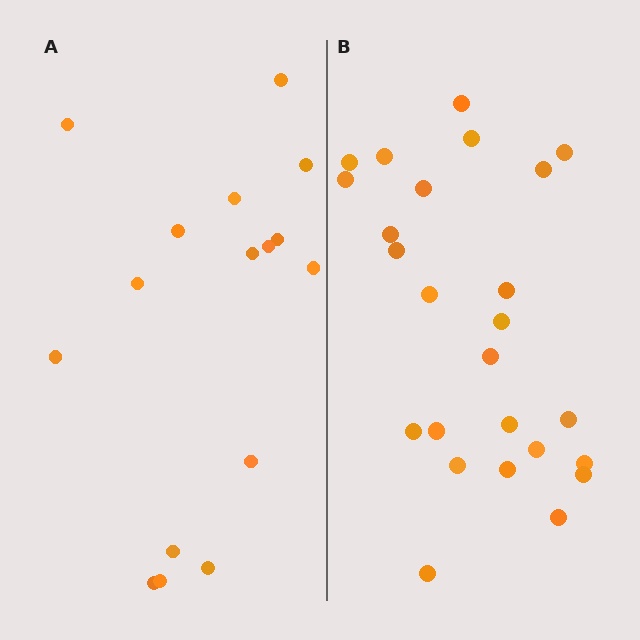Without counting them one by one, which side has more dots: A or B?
Region B (the right region) has more dots.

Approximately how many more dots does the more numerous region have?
Region B has roughly 8 or so more dots than region A.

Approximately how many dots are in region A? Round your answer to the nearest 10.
About 20 dots. (The exact count is 16, which rounds to 20.)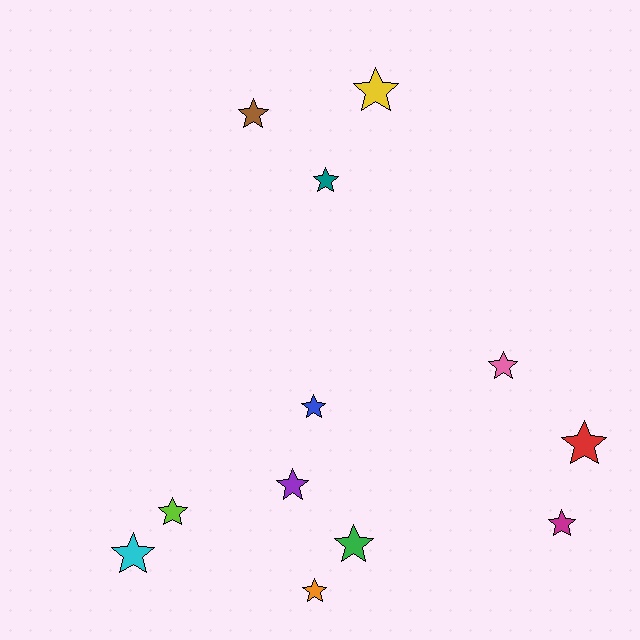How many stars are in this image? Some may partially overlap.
There are 12 stars.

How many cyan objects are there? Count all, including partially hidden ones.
There is 1 cyan object.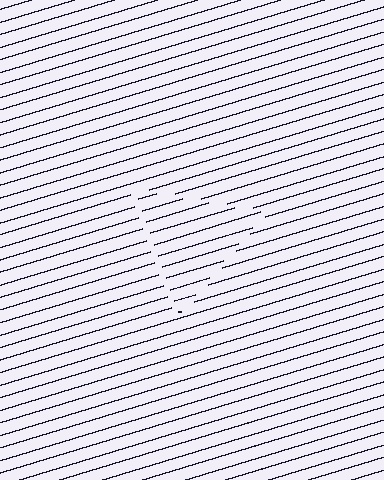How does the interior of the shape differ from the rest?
The interior of the shape contains the same grating, shifted by half a period — the contour is defined by the phase discontinuity where line-ends from the inner and outer gratings abut.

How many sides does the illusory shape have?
3 sides — the line-ends trace a triangle.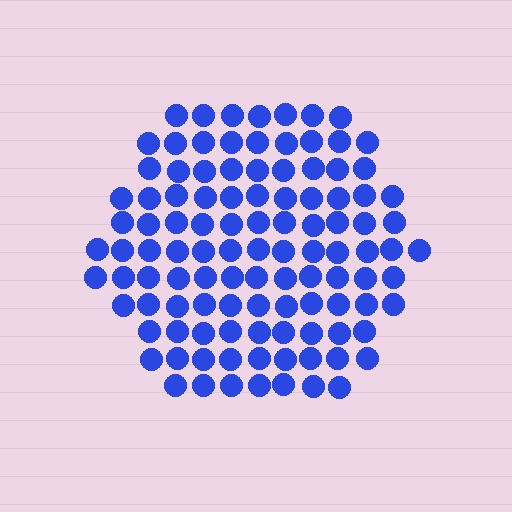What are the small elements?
The small elements are circles.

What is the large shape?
The large shape is a hexagon.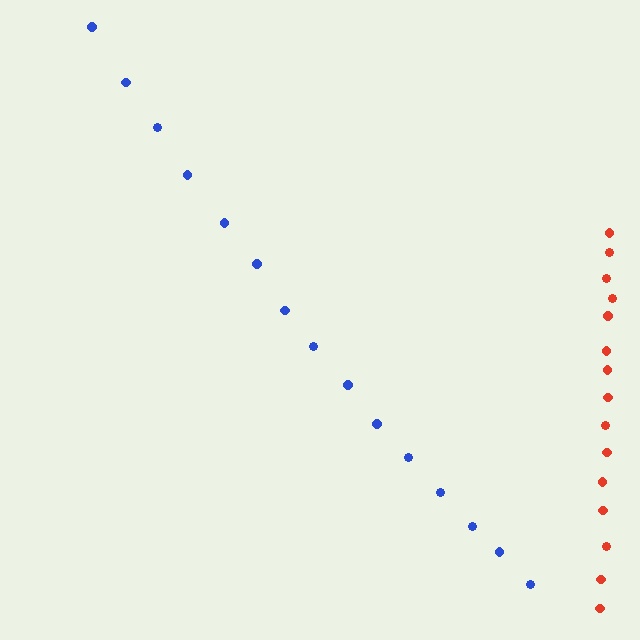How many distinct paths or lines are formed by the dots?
There are 2 distinct paths.